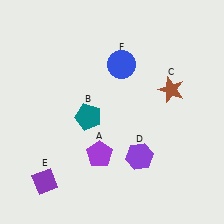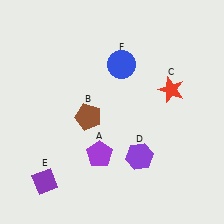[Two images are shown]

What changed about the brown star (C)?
In Image 1, C is brown. In Image 2, it changed to red.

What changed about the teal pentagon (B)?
In Image 1, B is teal. In Image 2, it changed to brown.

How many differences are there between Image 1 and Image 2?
There are 2 differences between the two images.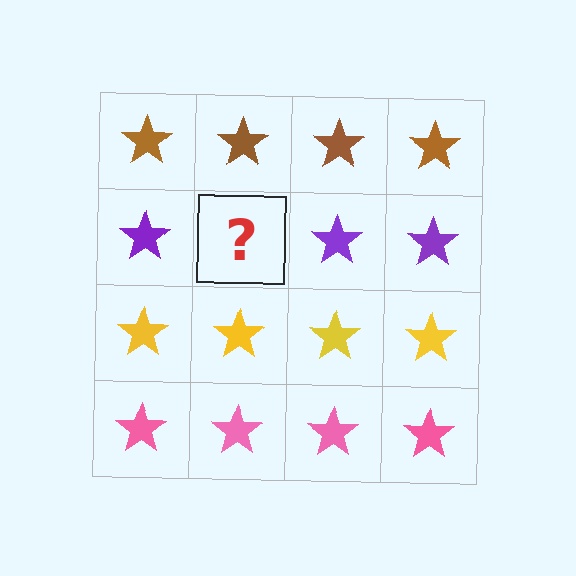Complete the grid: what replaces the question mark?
The question mark should be replaced with a purple star.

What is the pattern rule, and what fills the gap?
The rule is that each row has a consistent color. The gap should be filled with a purple star.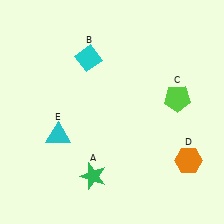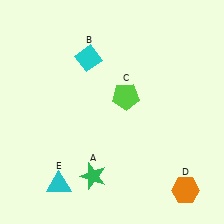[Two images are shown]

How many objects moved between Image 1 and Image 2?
3 objects moved between the two images.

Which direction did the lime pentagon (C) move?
The lime pentagon (C) moved left.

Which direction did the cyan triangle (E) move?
The cyan triangle (E) moved down.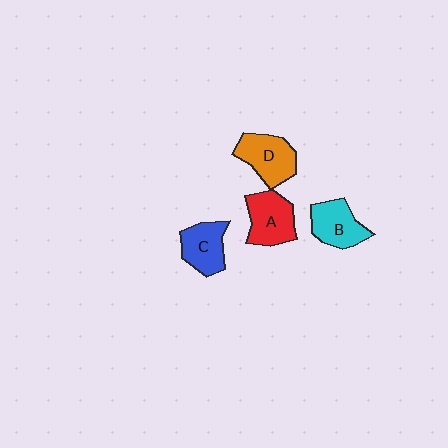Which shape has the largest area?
Shape D (orange).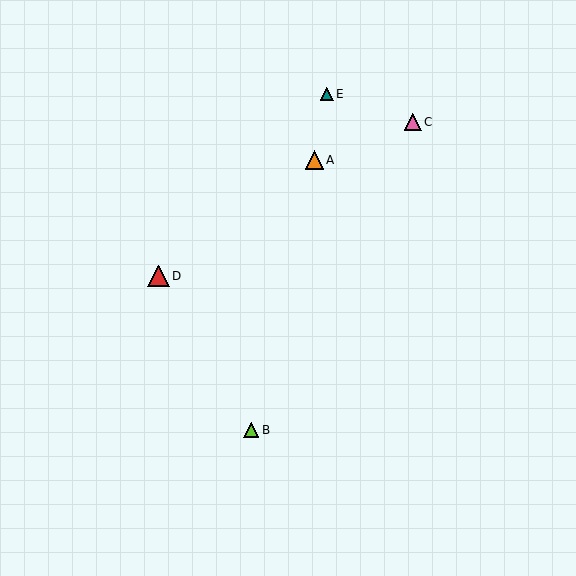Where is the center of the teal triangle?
The center of the teal triangle is at (327, 94).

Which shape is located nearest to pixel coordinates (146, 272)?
The red triangle (labeled D) at (158, 276) is nearest to that location.